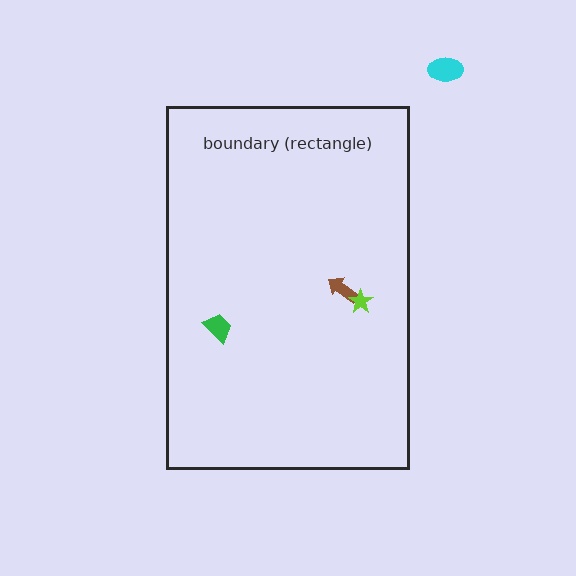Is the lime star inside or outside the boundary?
Inside.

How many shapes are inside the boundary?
3 inside, 1 outside.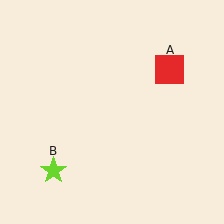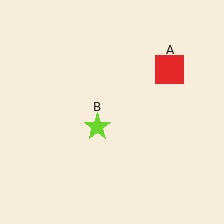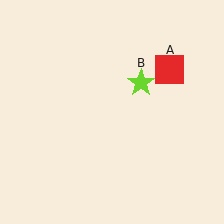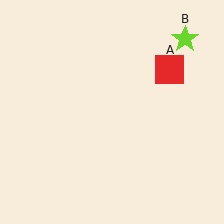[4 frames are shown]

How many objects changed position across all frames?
1 object changed position: lime star (object B).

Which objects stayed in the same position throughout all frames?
Red square (object A) remained stationary.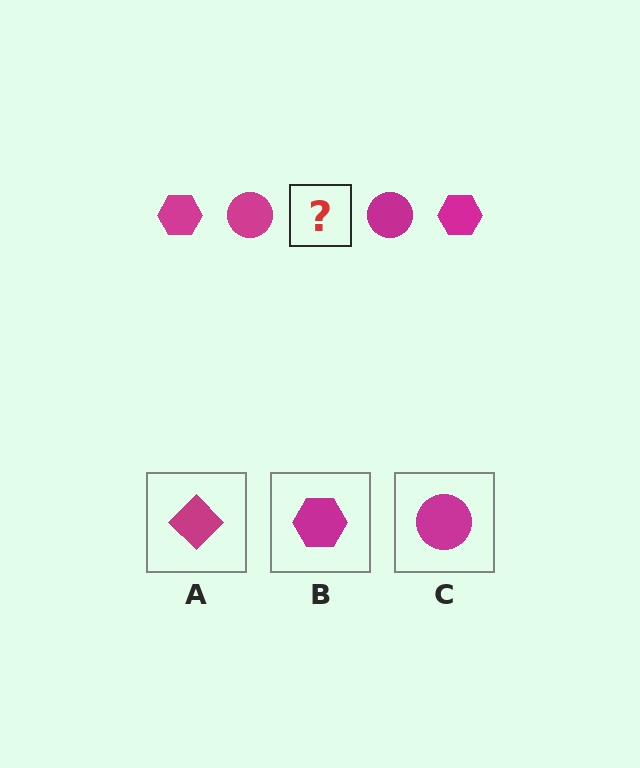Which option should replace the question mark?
Option B.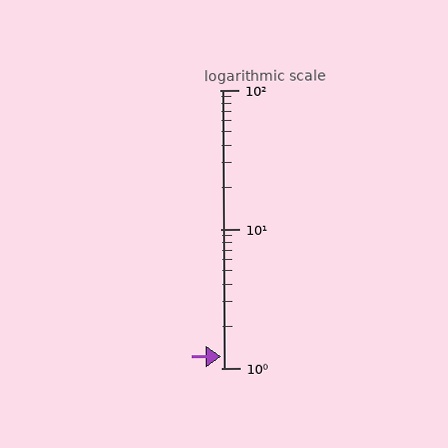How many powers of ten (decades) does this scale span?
The scale spans 2 decades, from 1 to 100.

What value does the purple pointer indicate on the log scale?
The pointer indicates approximately 1.2.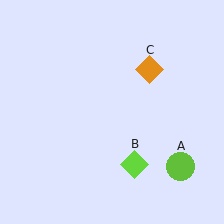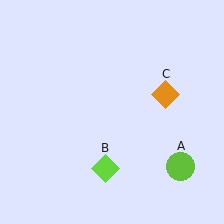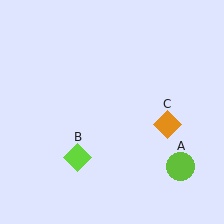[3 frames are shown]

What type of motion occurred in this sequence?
The lime diamond (object B), orange diamond (object C) rotated clockwise around the center of the scene.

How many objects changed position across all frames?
2 objects changed position: lime diamond (object B), orange diamond (object C).